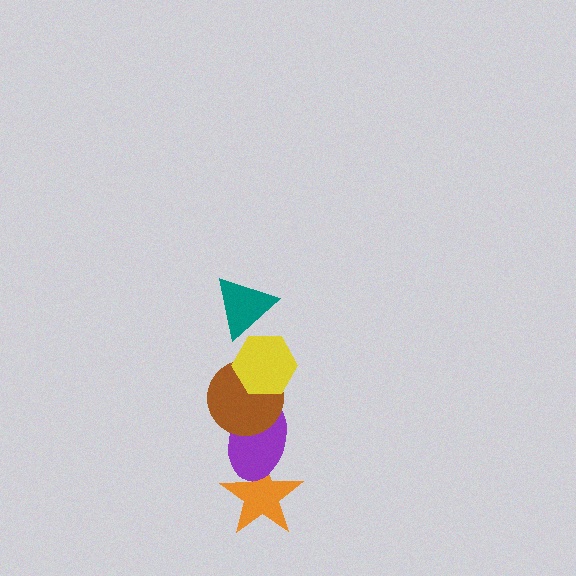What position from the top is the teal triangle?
The teal triangle is 1st from the top.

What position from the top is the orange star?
The orange star is 5th from the top.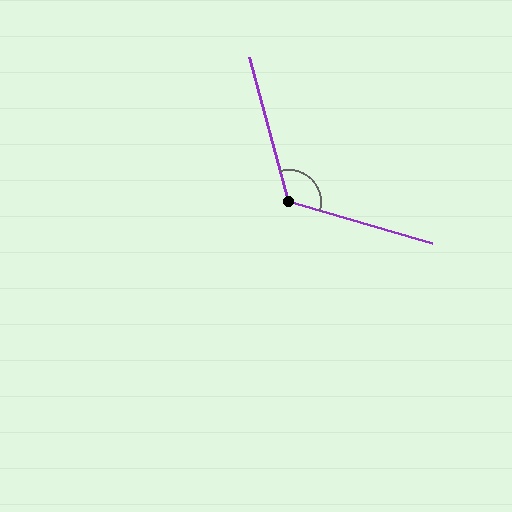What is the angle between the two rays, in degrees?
Approximately 121 degrees.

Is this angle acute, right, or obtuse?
It is obtuse.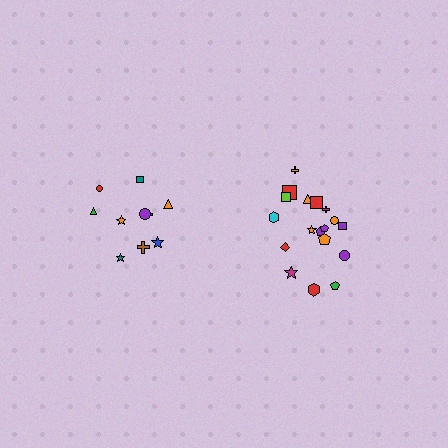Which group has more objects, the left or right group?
The right group.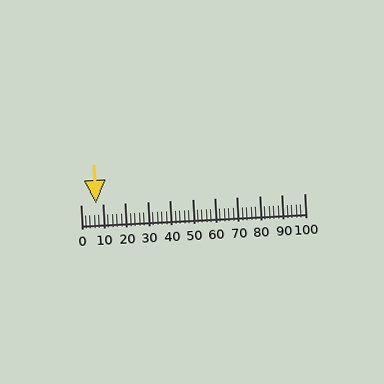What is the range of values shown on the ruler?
The ruler shows values from 0 to 100.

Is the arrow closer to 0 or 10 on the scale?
The arrow is closer to 10.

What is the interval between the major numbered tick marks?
The major tick marks are spaced 10 units apart.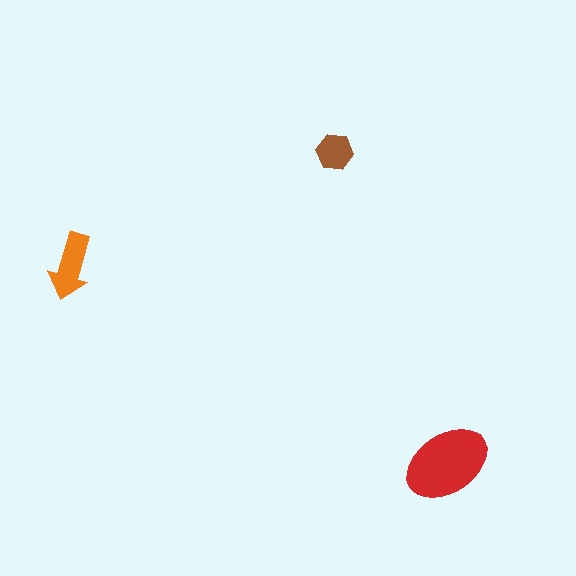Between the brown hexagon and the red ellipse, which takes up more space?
The red ellipse.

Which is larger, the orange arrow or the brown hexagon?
The orange arrow.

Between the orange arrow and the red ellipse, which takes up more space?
The red ellipse.